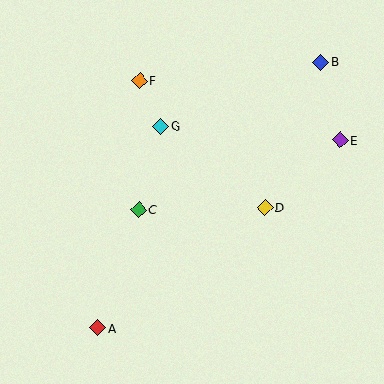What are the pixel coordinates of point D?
Point D is at (265, 208).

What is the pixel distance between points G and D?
The distance between G and D is 132 pixels.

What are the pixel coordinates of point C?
Point C is at (139, 210).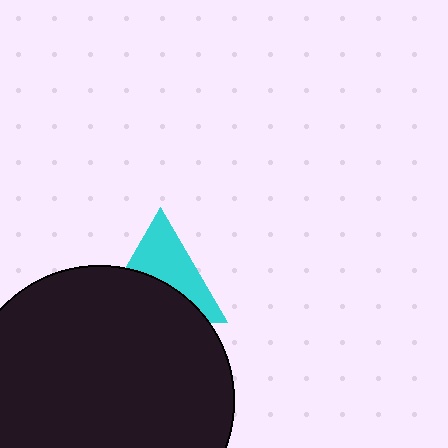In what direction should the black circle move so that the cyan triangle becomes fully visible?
The black circle should move down. That is the shortest direction to clear the overlap and leave the cyan triangle fully visible.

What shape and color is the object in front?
The object in front is a black circle.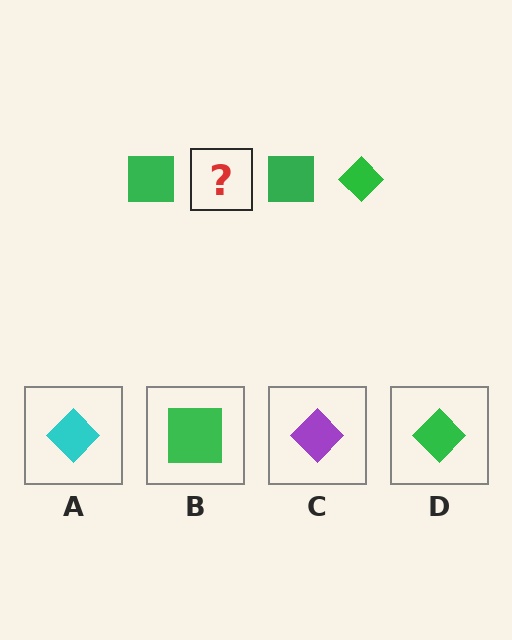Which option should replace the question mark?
Option D.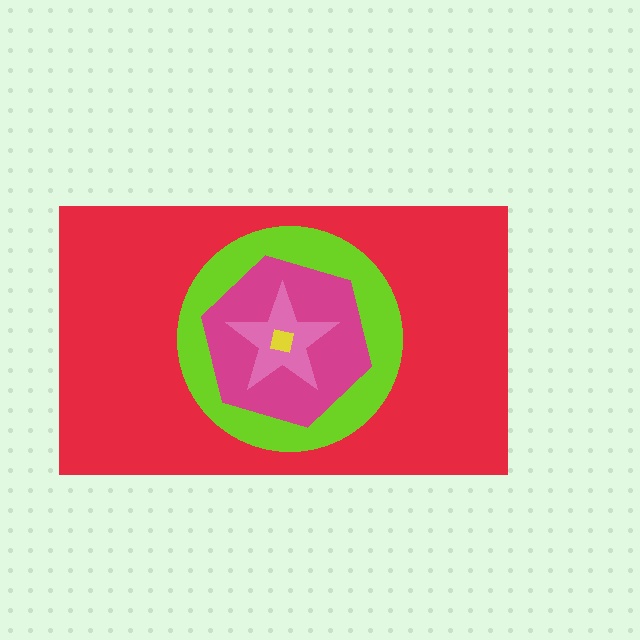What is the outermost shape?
The red rectangle.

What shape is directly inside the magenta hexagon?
The pink star.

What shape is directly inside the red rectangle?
The lime circle.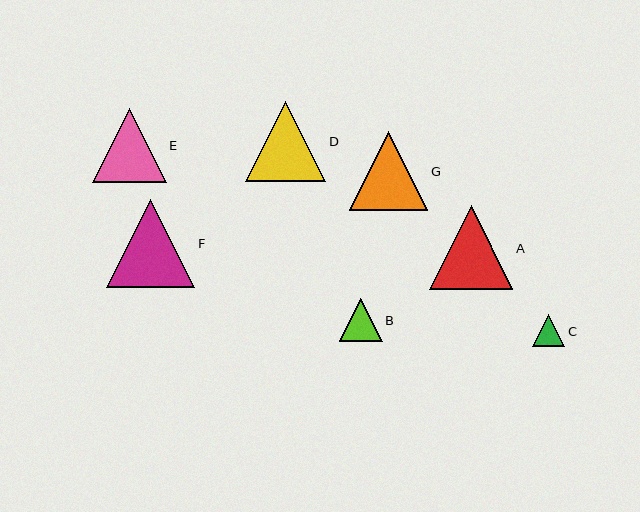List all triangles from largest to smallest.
From largest to smallest: F, A, D, G, E, B, C.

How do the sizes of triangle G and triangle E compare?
Triangle G and triangle E are approximately the same size.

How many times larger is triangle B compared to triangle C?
Triangle B is approximately 1.3 times the size of triangle C.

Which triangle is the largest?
Triangle F is the largest with a size of approximately 88 pixels.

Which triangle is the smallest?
Triangle C is the smallest with a size of approximately 33 pixels.